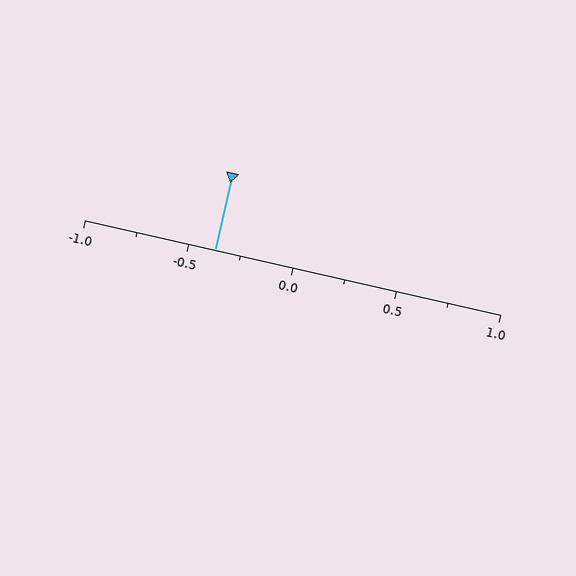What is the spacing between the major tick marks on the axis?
The major ticks are spaced 0.5 apart.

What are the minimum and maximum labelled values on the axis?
The axis runs from -1.0 to 1.0.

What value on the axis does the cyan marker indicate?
The marker indicates approximately -0.38.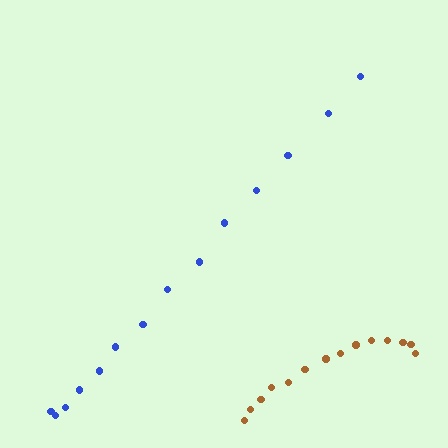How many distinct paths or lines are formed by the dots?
There are 2 distinct paths.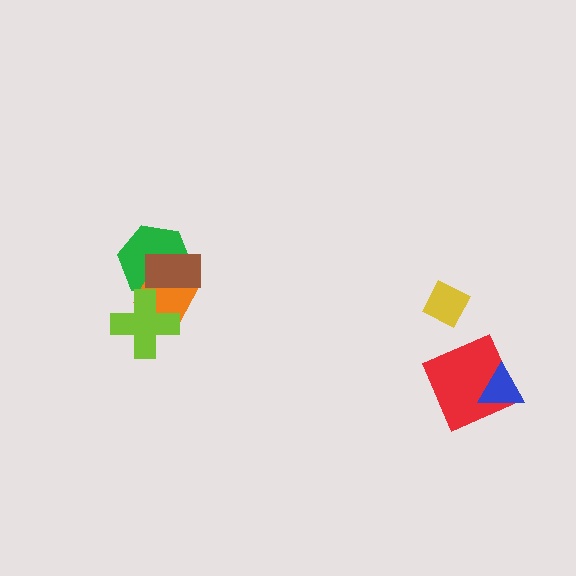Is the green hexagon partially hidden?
Yes, it is partially covered by another shape.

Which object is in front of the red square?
The blue triangle is in front of the red square.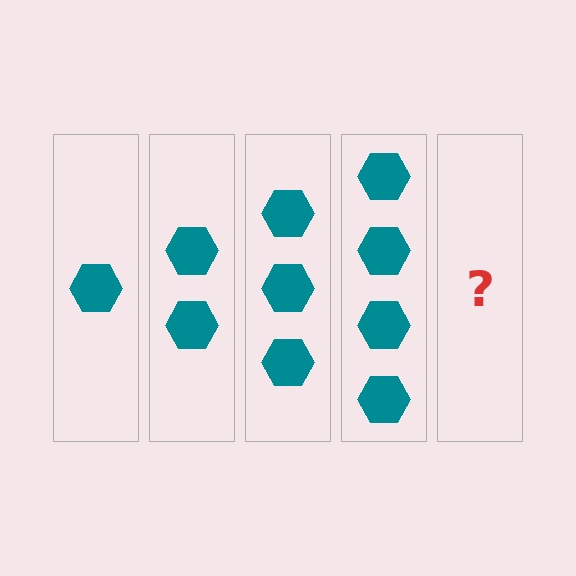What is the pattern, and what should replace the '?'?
The pattern is that each step adds one more hexagon. The '?' should be 5 hexagons.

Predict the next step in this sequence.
The next step is 5 hexagons.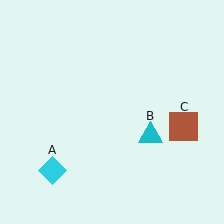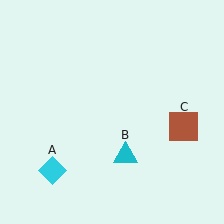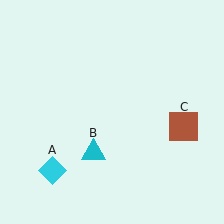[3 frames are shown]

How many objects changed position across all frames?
1 object changed position: cyan triangle (object B).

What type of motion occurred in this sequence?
The cyan triangle (object B) rotated clockwise around the center of the scene.